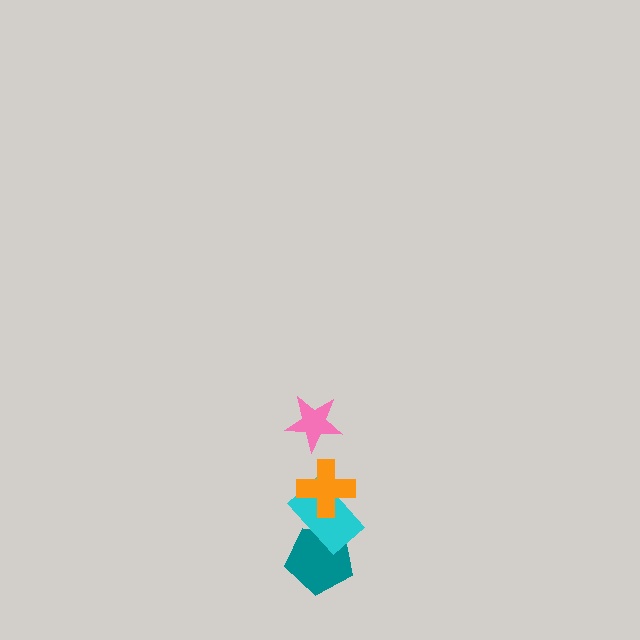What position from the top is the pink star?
The pink star is 1st from the top.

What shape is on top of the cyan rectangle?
The orange cross is on top of the cyan rectangle.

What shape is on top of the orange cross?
The pink star is on top of the orange cross.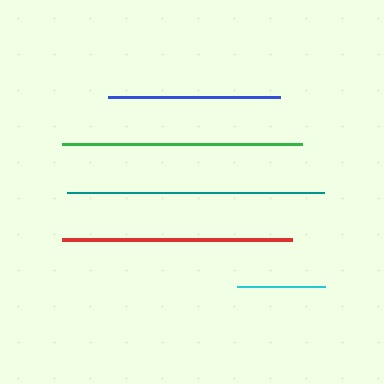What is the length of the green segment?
The green segment is approximately 240 pixels long.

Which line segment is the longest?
The teal line is the longest at approximately 257 pixels.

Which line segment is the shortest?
The cyan line is the shortest at approximately 88 pixels.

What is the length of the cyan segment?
The cyan segment is approximately 88 pixels long.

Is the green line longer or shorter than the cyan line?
The green line is longer than the cyan line.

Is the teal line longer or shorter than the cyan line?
The teal line is longer than the cyan line.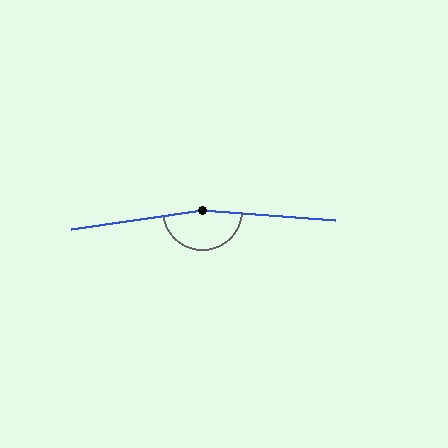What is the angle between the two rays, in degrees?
Approximately 168 degrees.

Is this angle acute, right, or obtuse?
It is obtuse.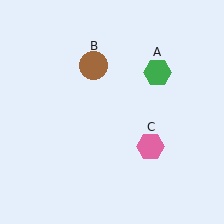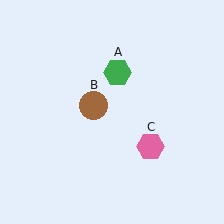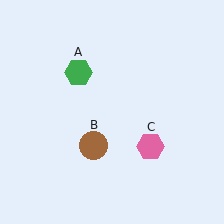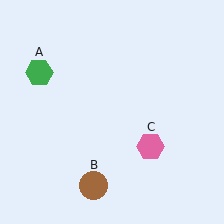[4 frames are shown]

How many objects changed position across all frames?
2 objects changed position: green hexagon (object A), brown circle (object B).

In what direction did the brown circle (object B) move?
The brown circle (object B) moved down.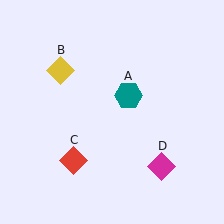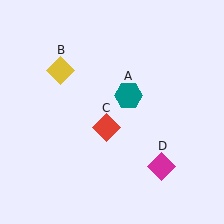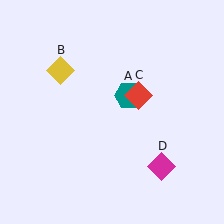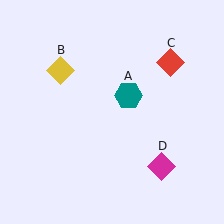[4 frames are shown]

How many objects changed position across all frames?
1 object changed position: red diamond (object C).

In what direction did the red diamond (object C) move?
The red diamond (object C) moved up and to the right.